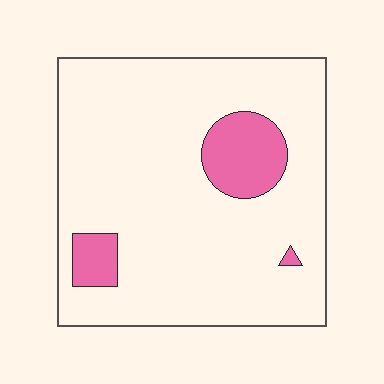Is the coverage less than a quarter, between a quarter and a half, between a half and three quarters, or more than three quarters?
Less than a quarter.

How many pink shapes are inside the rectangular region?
3.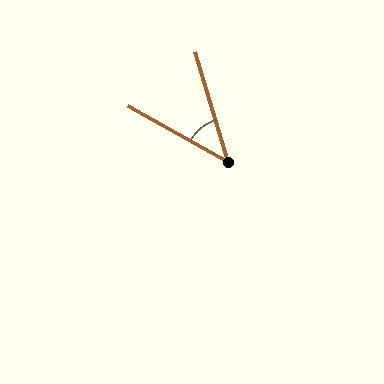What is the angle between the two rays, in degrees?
Approximately 44 degrees.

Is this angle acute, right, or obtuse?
It is acute.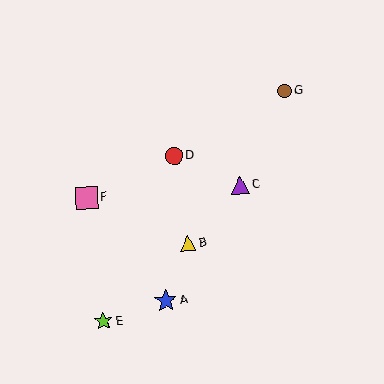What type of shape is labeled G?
Shape G is a brown circle.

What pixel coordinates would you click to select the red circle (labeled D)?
Click at (174, 156) to select the red circle D.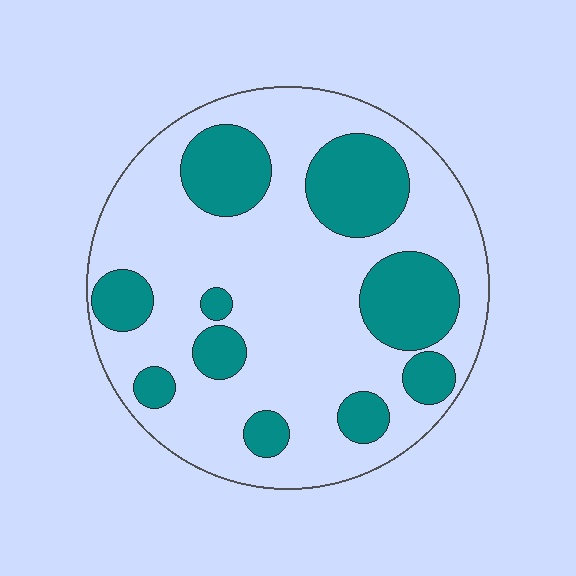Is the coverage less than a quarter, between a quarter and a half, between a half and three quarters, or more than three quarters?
Between a quarter and a half.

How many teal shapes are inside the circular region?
10.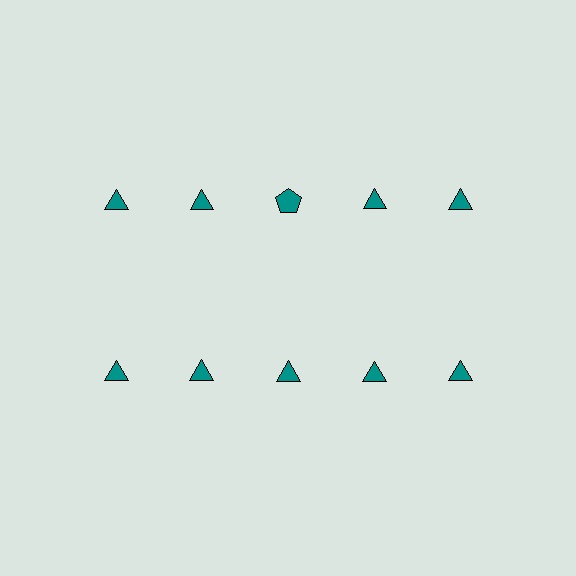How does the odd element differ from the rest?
It has a different shape: pentagon instead of triangle.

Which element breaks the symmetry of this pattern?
The teal pentagon in the top row, center column breaks the symmetry. All other shapes are teal triangles.